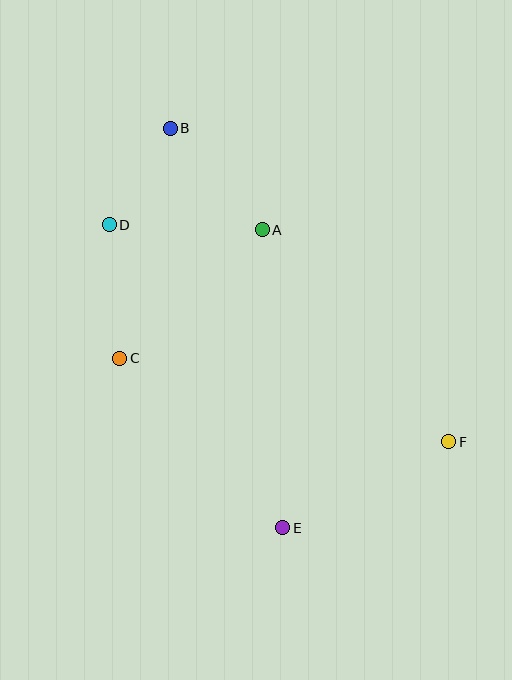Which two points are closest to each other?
Points B and D are closest to each other.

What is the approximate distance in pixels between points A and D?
The distance between A and D is approximately 153 pixels.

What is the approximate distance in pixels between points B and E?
The distance between B and E is approximately 415 pixels.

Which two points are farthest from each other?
Points B and F are farthest from each other.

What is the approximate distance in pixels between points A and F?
The distance between A and F is approximately 283 pixels.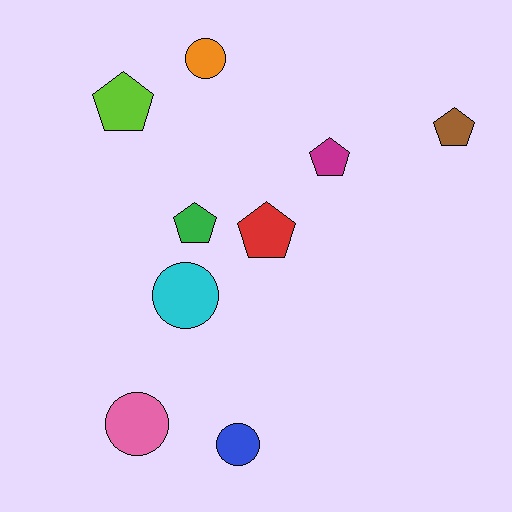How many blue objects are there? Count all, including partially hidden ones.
There is 1 blue object.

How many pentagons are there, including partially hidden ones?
There are 5 pentagons.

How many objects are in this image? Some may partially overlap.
There are 9 objects.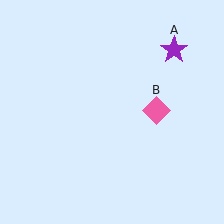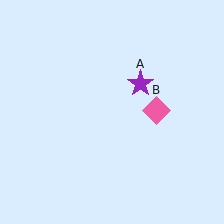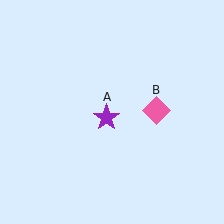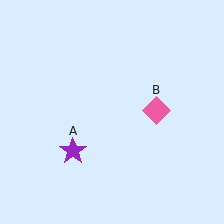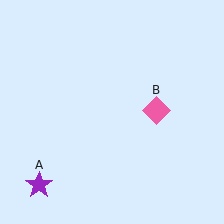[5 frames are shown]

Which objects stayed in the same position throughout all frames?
Pink diamond (object B) remained stationary.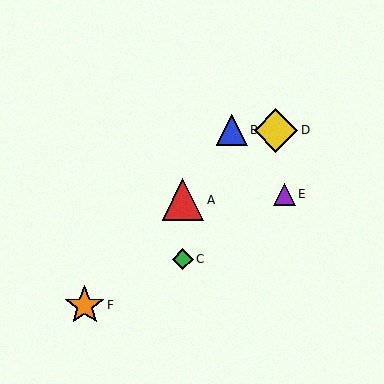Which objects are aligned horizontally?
Objects B, D are aligned horizontally.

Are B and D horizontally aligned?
Yes, both are at y≈130.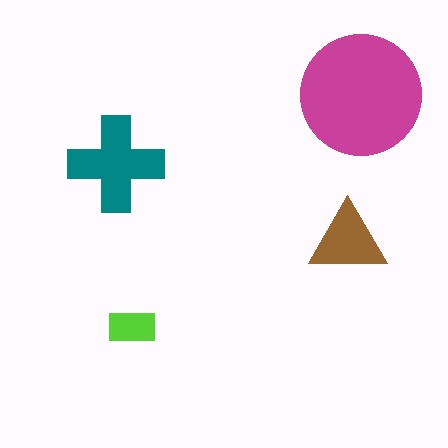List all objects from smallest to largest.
The lime rectangle, the brown triangle, the teal cross, the magenta circle.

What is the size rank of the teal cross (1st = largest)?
2nd.